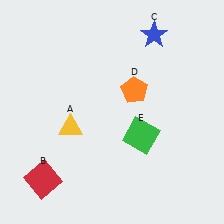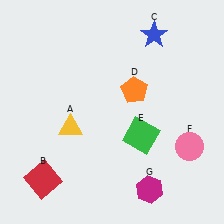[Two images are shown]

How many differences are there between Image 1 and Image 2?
There are 2 differences between the two images.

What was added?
A pink circle (F), a magenta hexagon (G) were added in Image 2.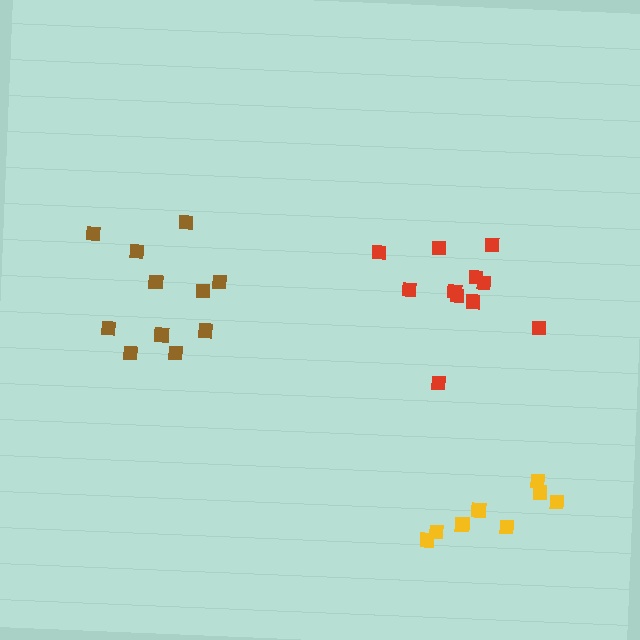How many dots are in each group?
Group 1: 11 dots, Group 2: 11 dots, Group 3: 8 dots (30 total).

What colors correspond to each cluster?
The clusters are colored: brown, red, yellow.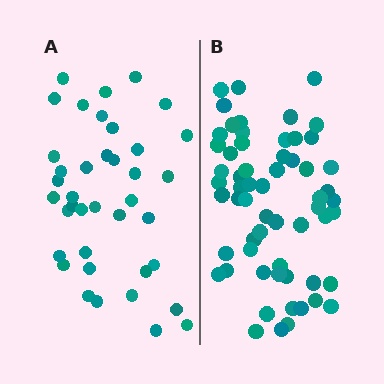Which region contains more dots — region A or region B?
Region B (the right region) has more dots.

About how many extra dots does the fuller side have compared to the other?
Region B has approximately 20 more dots than region A.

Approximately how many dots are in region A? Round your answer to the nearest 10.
About 40 dots. (The exact count is 39, which rounds to 40.)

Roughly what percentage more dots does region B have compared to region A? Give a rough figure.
About 55% more.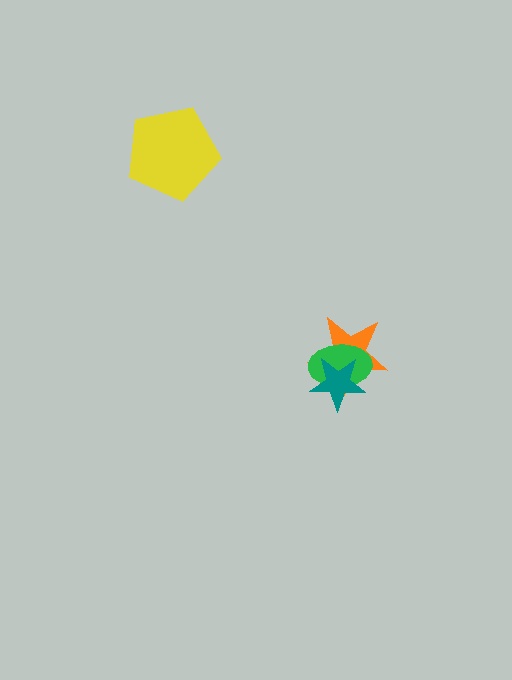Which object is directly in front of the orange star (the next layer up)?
The green ellipse is directly in front of the orange star.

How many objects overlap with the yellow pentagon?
0 objects overlap with the yellow pentagon.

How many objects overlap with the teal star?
2 objects overlap with the teal star.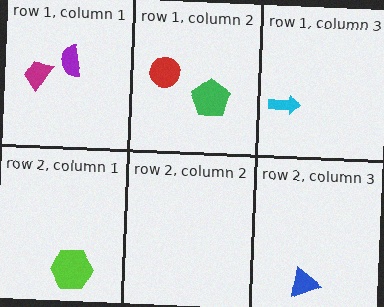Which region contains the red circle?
The row 1, column 2 region.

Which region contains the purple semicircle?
The row 1, column 1 region.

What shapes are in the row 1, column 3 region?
The cyan arrow.